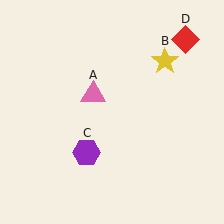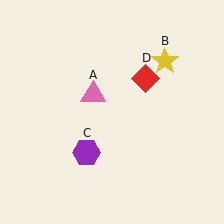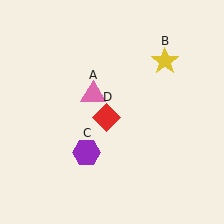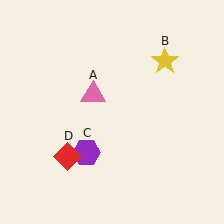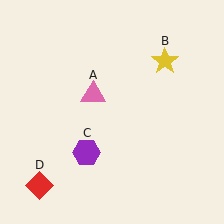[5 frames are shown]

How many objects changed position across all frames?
1 object changed position: red diamond (object D).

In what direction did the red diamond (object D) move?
The red diamond (object D) moved down and to the left.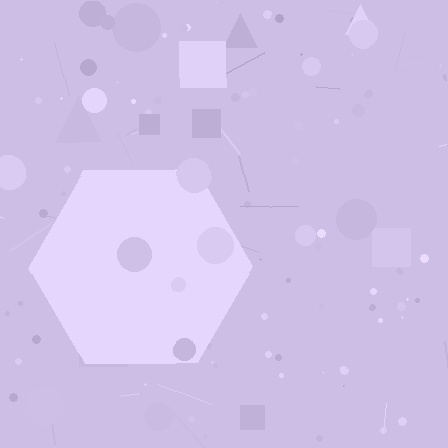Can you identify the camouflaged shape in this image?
The camouflaged shape is a hexagon.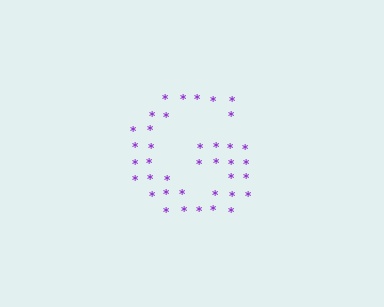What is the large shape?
The large shape is the letter G.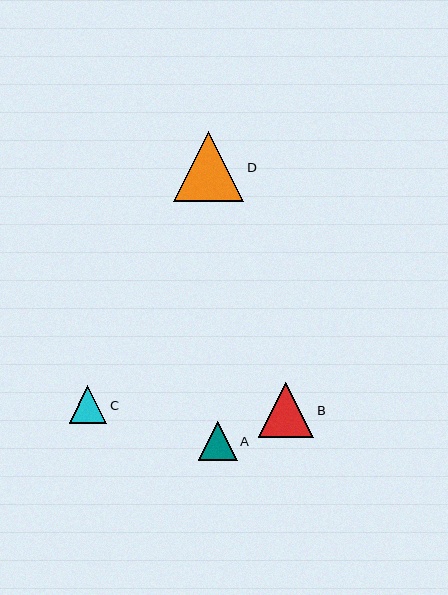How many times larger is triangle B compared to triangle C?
Triangle B is approximately 1.5 times the size of triangle C.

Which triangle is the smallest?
Triangle C is the smallest with a size of approximately 37 pixels.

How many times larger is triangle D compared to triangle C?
Triangle D is approximately 1.9 times the size of triangle C.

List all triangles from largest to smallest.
From largest to smallest: D, B, A, C.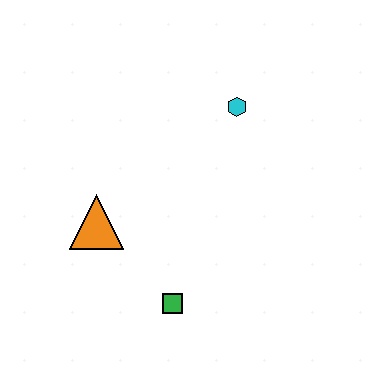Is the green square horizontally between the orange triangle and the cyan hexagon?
Yes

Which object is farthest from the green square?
The cyan hexagon is farthest from the green square.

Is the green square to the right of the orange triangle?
Yes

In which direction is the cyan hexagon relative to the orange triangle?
The cyan hexagon is to the right of the orange triangle.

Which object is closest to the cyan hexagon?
The orange triangle is closest to the cyan hexagon.